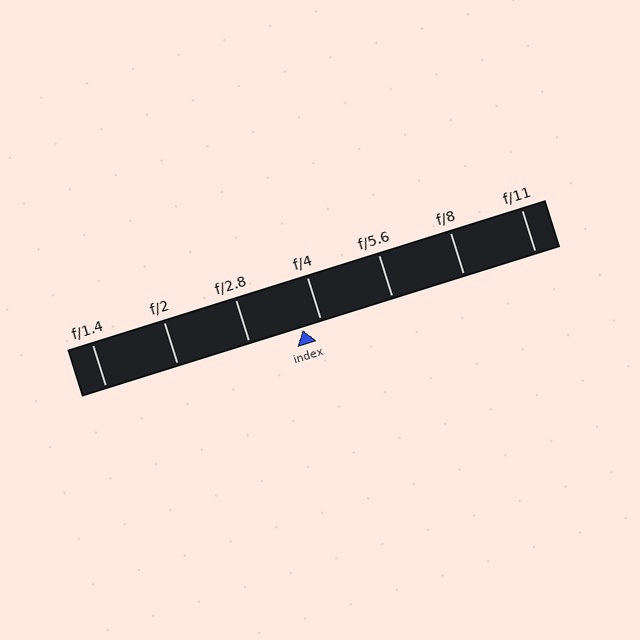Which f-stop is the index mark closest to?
The index mark is closest to f/4.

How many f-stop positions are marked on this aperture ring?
There are 7 f-stop positions marked.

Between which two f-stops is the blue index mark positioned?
The index mark is between f/2.8 and f/4.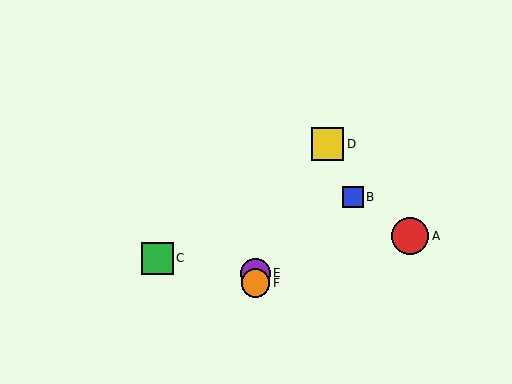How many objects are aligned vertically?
2 objects (E, F) are aligned vertically.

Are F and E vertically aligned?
Yes, both are at x≈255.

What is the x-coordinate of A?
Object A is at x≈410.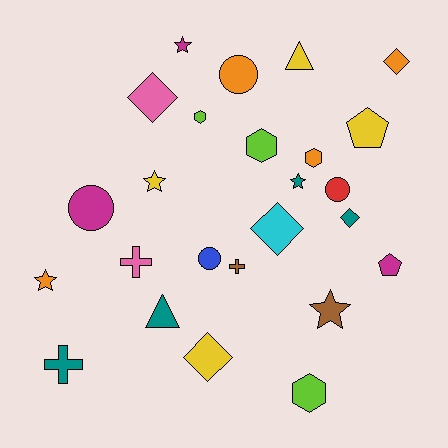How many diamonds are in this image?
There are 5 diamonds.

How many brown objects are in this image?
There are 2 brown objects.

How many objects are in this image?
There are 25 objects.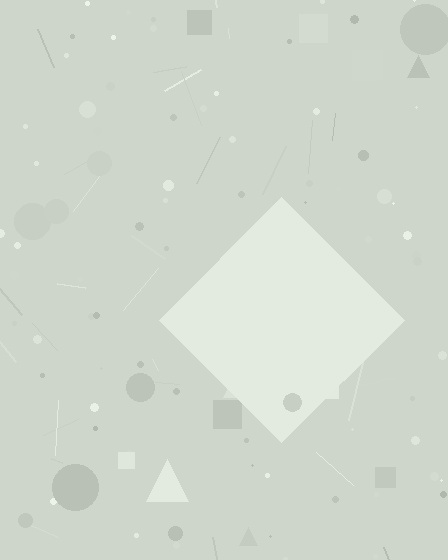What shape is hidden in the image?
A diamond is hidden in the image.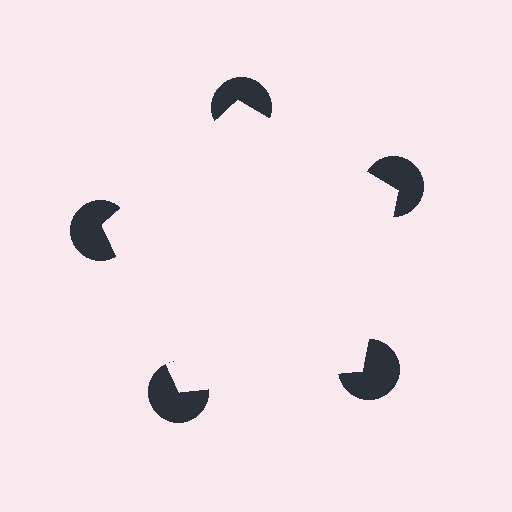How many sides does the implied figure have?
5 sides.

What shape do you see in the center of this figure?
An illusory pentagon — its edges are inferred from the aligned wedge cuts in the pac-man discs, not physically drawn.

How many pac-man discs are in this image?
There are 5 — one at each vertex of the illusory pentagon.